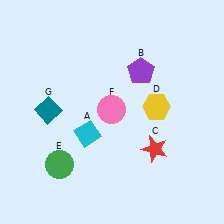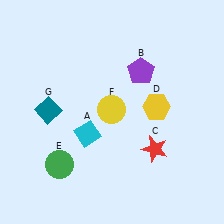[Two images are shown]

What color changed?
The circle (F) changed from pink in Image 1 to yellow in Image 2.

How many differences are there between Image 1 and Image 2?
There is 1 difference between the two images.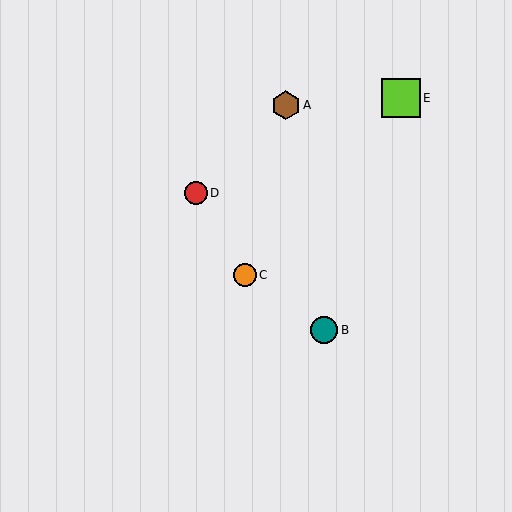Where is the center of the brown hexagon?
The center of the brown hexagon is at (286, 105).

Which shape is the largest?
The lime square (labeled E) is the largest.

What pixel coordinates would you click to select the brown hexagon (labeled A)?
Click at (286, 105) to select the brown hexagon A.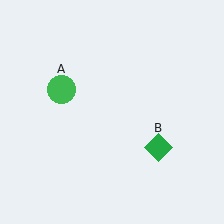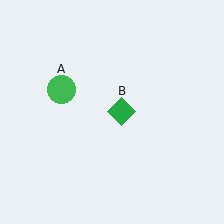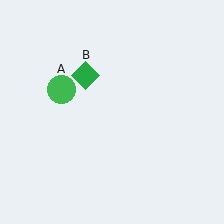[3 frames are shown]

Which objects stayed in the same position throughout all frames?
Green circle (object A) remained stationary.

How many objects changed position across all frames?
1 object changed position: green diamond (object B).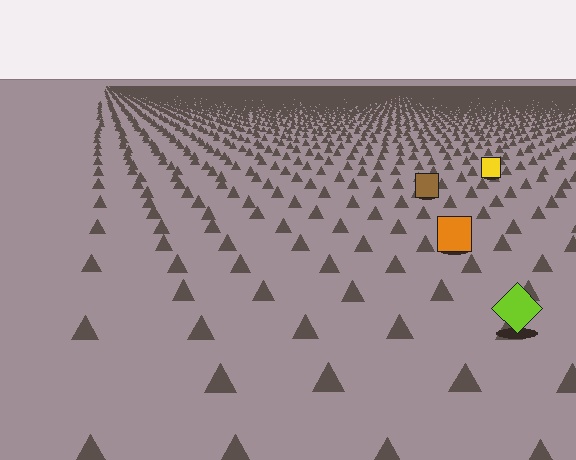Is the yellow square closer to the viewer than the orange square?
No. The orange square is closer — you can tell from the texture gradient: the ground texture is coarser near it.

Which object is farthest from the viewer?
The yellow square is farthest from the viewer. It appears smaller and the ground texture around it is denser.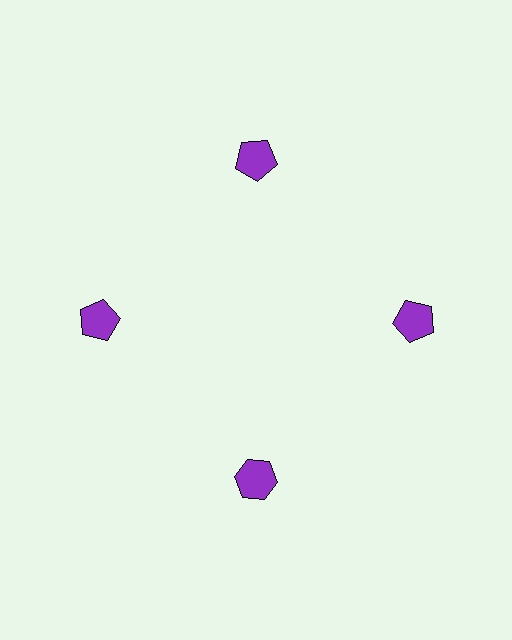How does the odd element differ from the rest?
It has a different shape: hexagon instead of pentagon.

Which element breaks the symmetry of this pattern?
The purple hexagon at roughly the 6 o'clock position breaks the symmetry. All other shapes are purple pentagons.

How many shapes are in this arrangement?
There are 4 shapes arranged in a ring pattern.